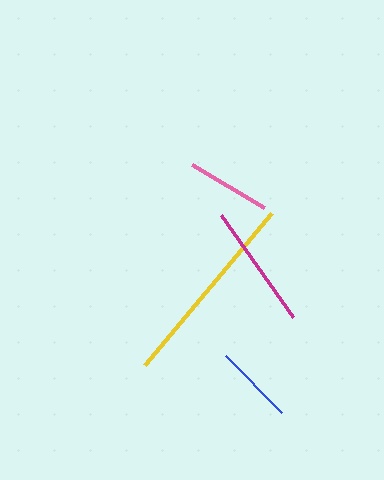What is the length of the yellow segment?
The yellow segment is approximately 199 pixels long.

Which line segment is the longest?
The yellow line is the longest at approximately 199 pixels.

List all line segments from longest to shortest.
From longest to shortest: yellow, magenta, pink, blue.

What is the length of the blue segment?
The blue segment is approximately 79 pixels long.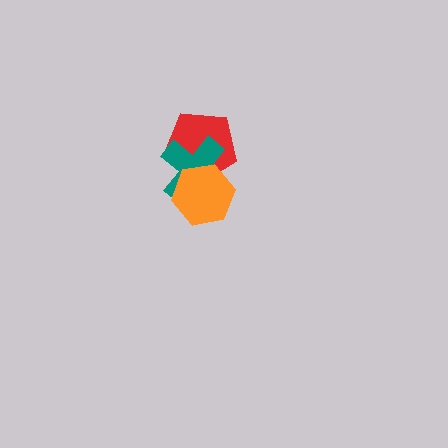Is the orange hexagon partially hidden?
No, no other shape covers it.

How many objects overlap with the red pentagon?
2 objects overlap with the red pentagon.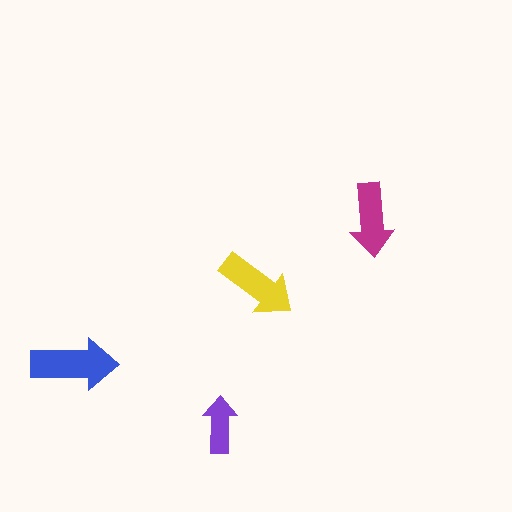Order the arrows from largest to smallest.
the blue one, the yellow one, the magenta one, the purple one.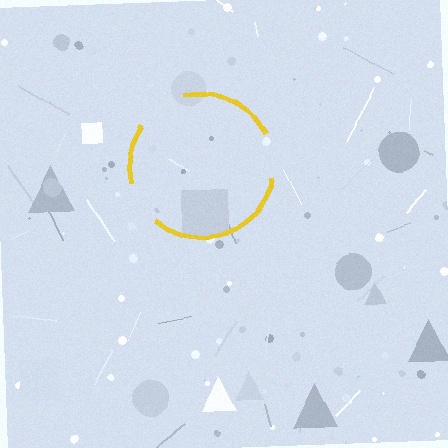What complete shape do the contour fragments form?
The contour fragments form a circle.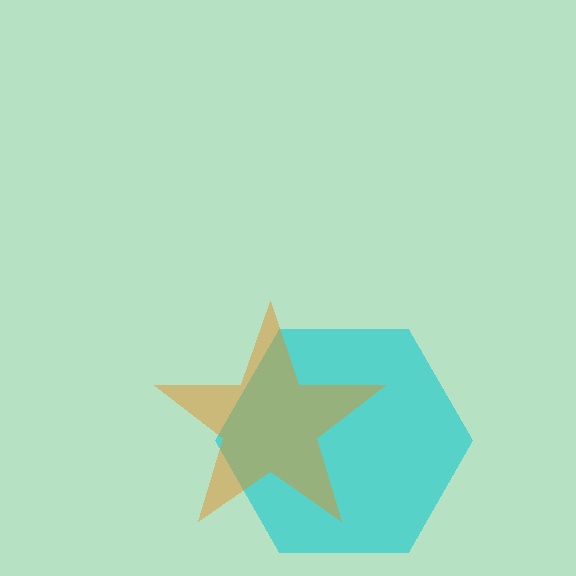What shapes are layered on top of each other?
The layered shapes are: a cyan hexagon, an orange star.